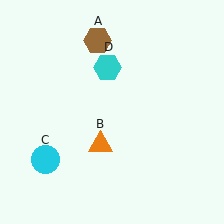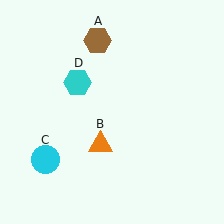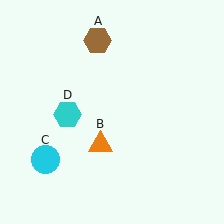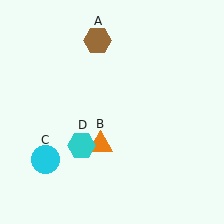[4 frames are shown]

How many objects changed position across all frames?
1 object changed position: cyan hexagon (object D).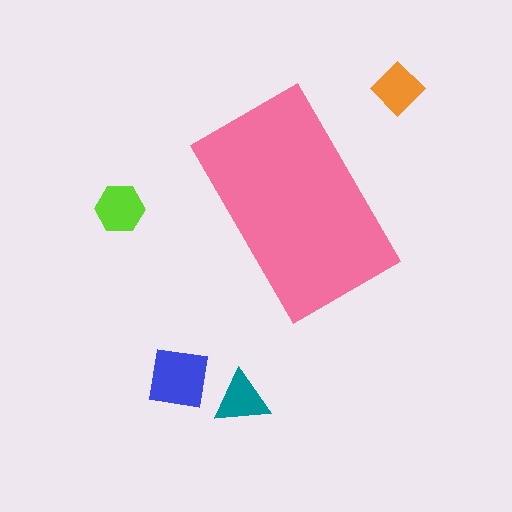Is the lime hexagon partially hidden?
No, the lime hexagon is fully visible.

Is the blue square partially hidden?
No, the blue square is fully visible.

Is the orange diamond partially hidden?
No, the orange diamond is fully visible.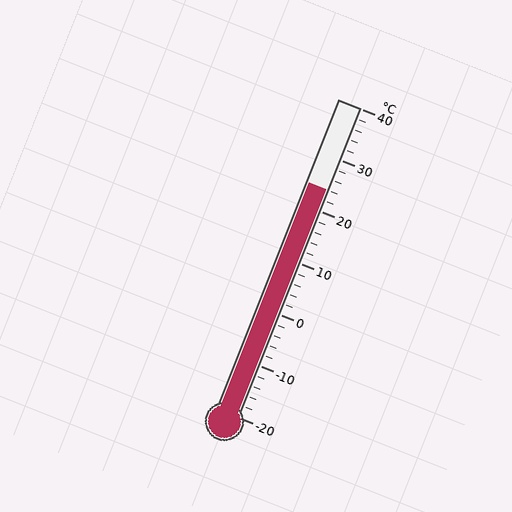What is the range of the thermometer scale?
The thermometer scale ranges from -20°C to 40°C.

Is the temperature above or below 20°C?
The temperature is above 20°C.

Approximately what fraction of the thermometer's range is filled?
The thermometer is filled to approximately 75% of its range.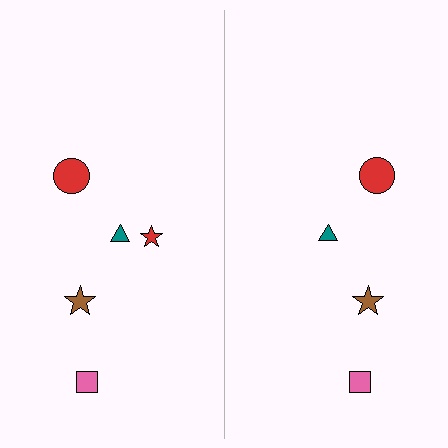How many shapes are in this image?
There are 9 shapes in this image.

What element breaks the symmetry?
A red star is missing from the right side.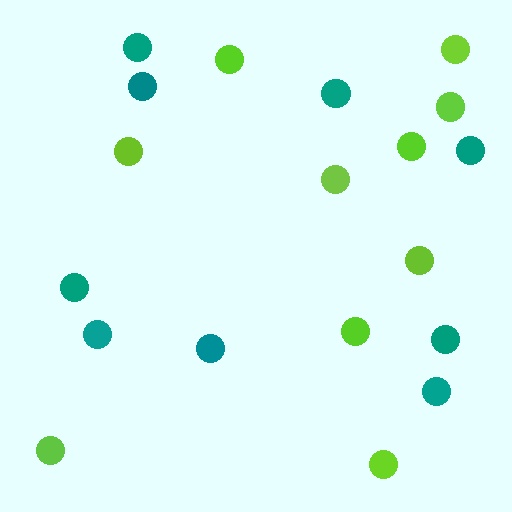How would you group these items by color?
There are 2 groups: one group of lime circles (10) and one group of teal circles (9).